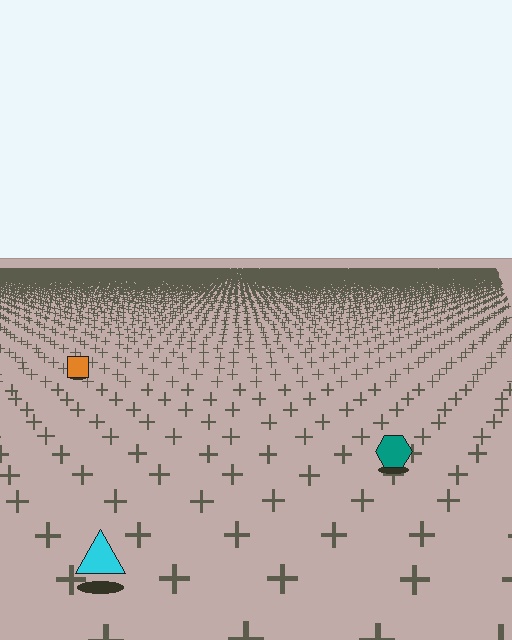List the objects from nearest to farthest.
From nearest to farthest: the cyan triangle, the teal hexagon, the orange square.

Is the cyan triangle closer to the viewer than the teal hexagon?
Yes. The cyan triangle is closer — you can tell from the texture gradient: the ground texture is coarser near it.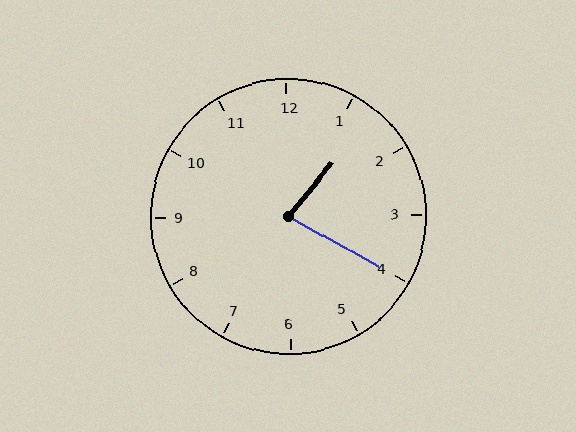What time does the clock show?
1:20.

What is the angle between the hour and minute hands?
Approximately 80 degrees.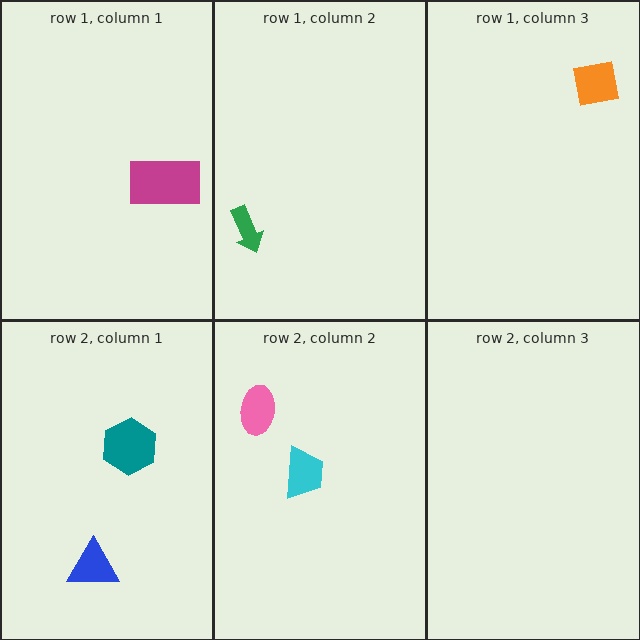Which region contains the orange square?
The row 1, column 3 region.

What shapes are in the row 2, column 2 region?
The cyan trapezoid, the pink ellipse.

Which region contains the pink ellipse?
The row 2, column 2 region.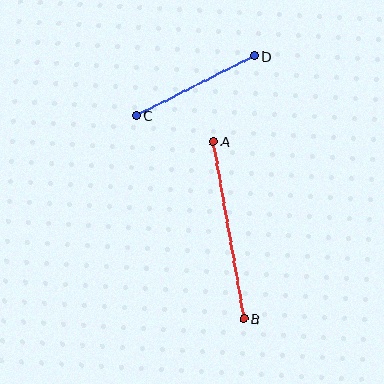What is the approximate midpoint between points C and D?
The midpoint is at approximately (195, 86) pixels.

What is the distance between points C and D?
The distance is approximately 132 pixels.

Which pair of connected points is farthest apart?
Points A and B are farthest apart.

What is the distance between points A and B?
The distance is approximately 180 pixels.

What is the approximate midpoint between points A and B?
The midpoint is at approximately (229, 230) pixels.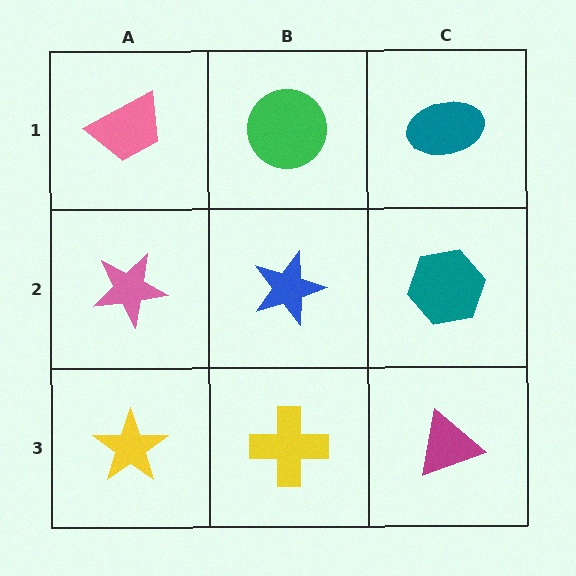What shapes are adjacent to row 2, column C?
A teal ellipse (row 1, column C), a magenta triangle (row 3, column C), a blue star (row 2, column B).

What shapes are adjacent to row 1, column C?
A teal hexagon (row 2, column C), a green circle (row 1, column B).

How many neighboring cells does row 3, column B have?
3.